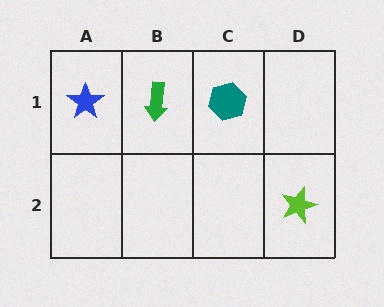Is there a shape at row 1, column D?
No, that cell is empty.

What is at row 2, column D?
A lime star.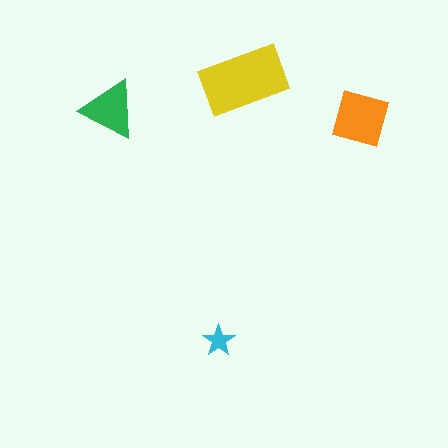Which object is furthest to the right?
The orange square is rightmost.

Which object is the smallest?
The cyan star.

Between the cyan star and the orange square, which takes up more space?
The orange square.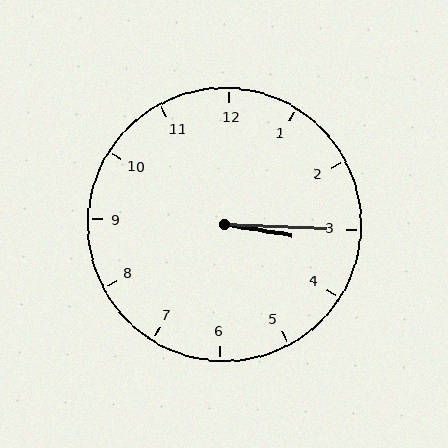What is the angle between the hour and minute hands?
Approximately 8 degrees.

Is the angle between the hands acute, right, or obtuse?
It is acute.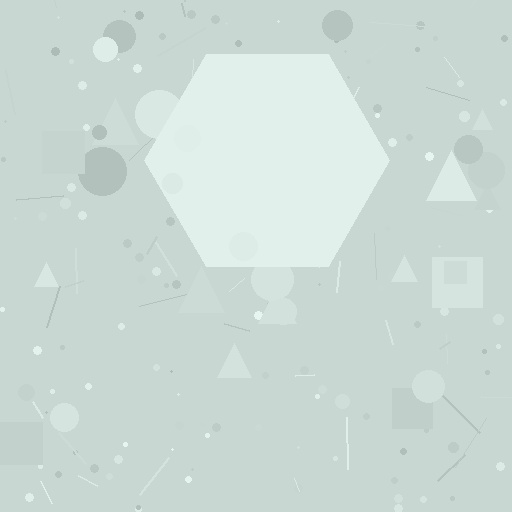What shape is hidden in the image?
A hexagon is hidden in the image.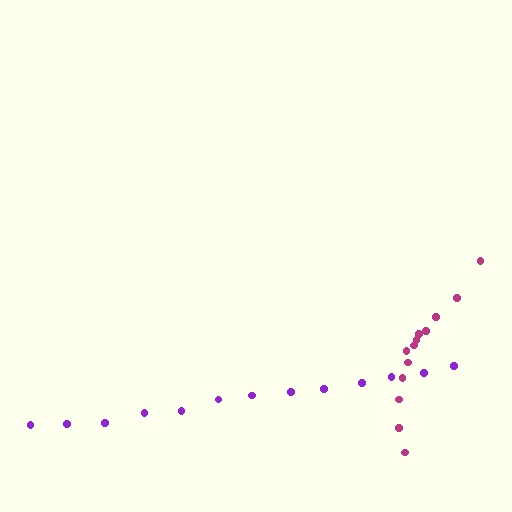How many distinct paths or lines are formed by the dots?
There are 2 distinct paths.